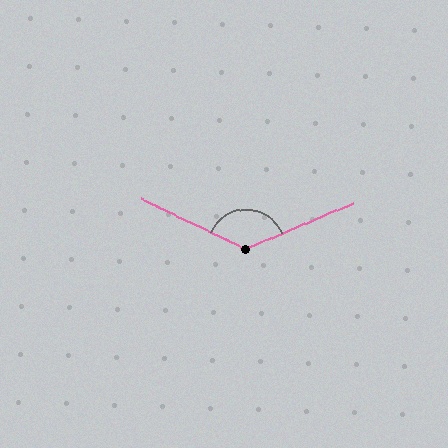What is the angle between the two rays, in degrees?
Approximately 132 degrees.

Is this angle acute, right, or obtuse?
It is obtuse.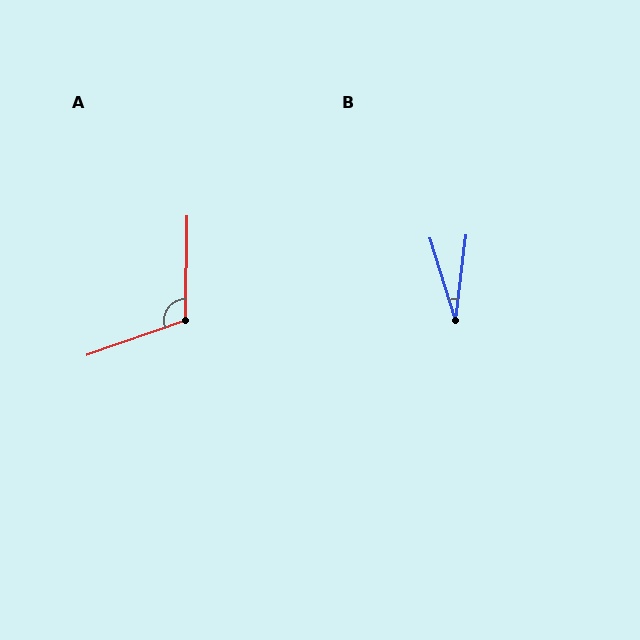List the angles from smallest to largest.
B (24°), A (110°).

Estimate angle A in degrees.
Approximately 110 degrees.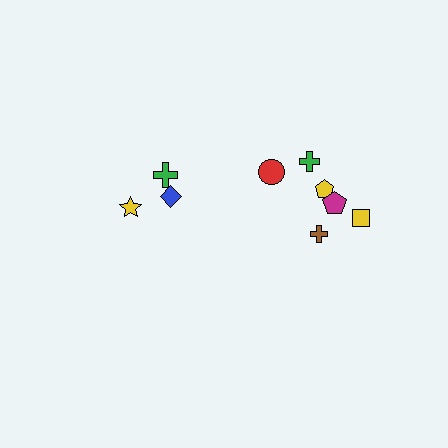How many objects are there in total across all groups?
There are 9 objects.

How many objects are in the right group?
There are 6 objects.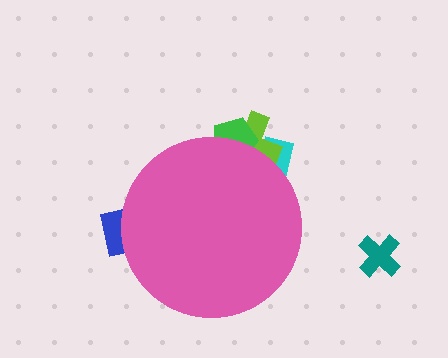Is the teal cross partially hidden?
No, the teal cross is fully visible.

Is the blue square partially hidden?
Yes, the blue square is partially hidden behind the pink circle.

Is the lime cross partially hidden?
Yes, the lime cross is partially hidden behind the pink circle.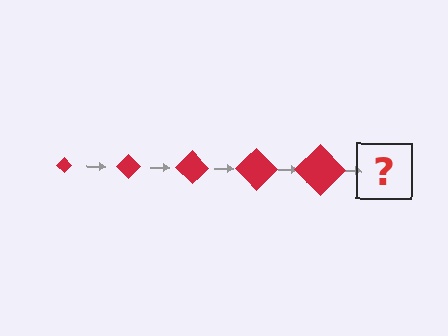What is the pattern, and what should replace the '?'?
The pattern is that the diamond gets progressively larger each step. The '?' should be a red diamond, larger than the previous one.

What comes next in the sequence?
The next element should be a red diamond, larger than the previous one.